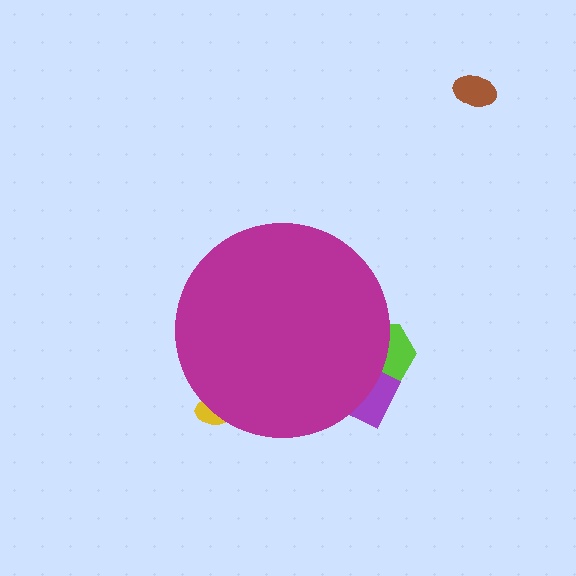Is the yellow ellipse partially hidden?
Yes, the yellow ellipse is partially hidden behind the magenta circle.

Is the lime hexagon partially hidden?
Yes, the lime hexagon is partially hidden behind the magenta circle.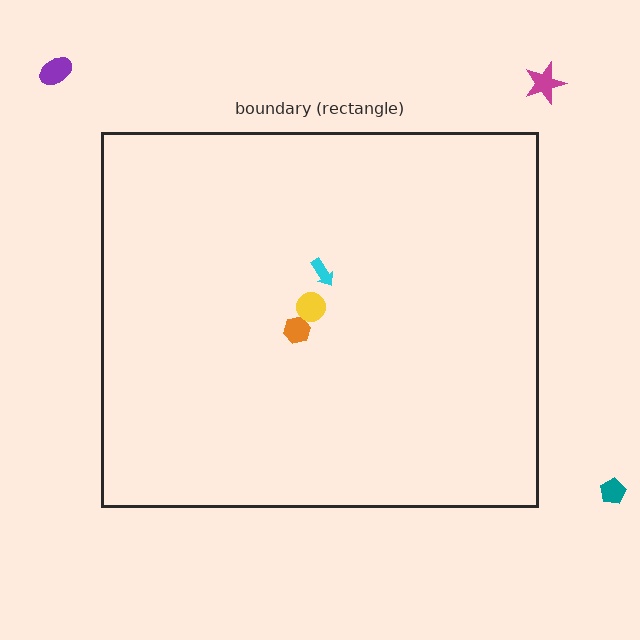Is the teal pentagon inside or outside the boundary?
Outside.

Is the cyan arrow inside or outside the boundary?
Inside.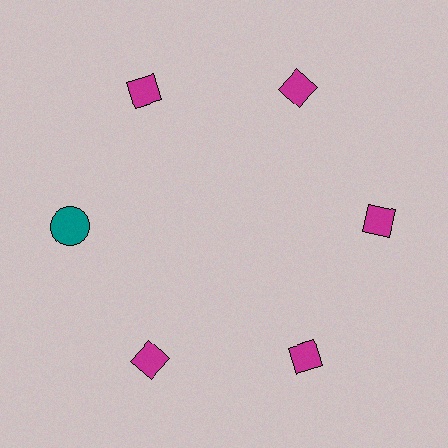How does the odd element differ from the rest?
It differs in both color (teal instead of magenta) and shape (circle instead of diamond).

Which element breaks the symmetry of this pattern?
The teal circle at roughly the 9 o'clock position breaks the symmetry. All other shapes are magenta diamonds.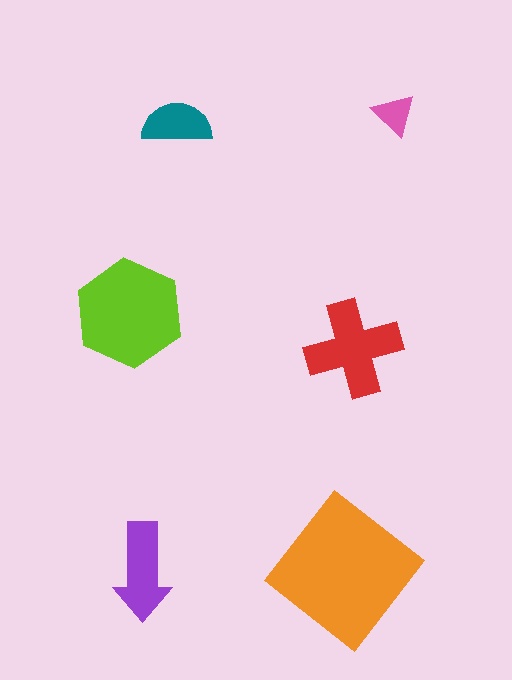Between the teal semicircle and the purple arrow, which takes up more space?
The purple arrow.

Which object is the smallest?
The pink triangle.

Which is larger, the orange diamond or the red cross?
The orange diamond.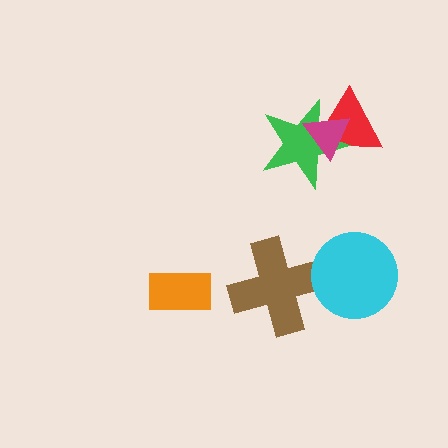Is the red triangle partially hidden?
Yes, it is partially covered by another shape.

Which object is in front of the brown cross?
The cyan circle is in front of the brown cross.